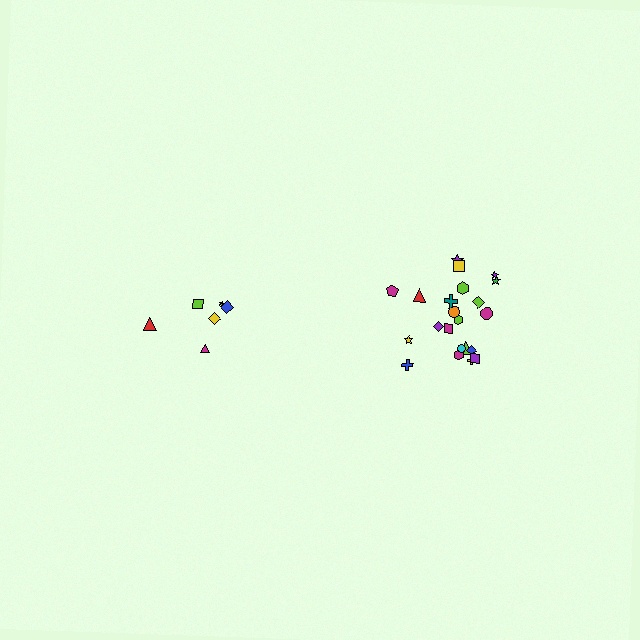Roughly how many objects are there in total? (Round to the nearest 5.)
Roughly 30 objects in total.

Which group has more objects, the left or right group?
The right group.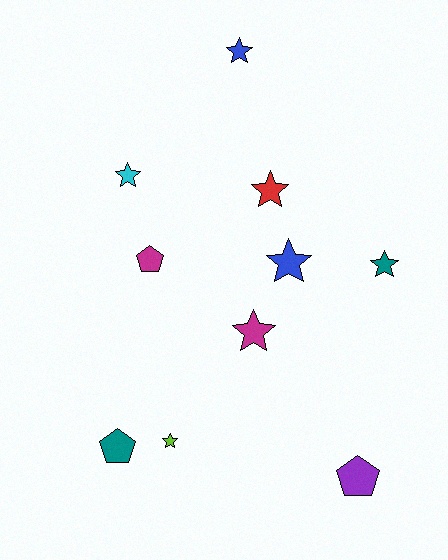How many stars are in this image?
There are 7 stars.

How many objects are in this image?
There are 10 objects.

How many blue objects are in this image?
There are 2 blue objects.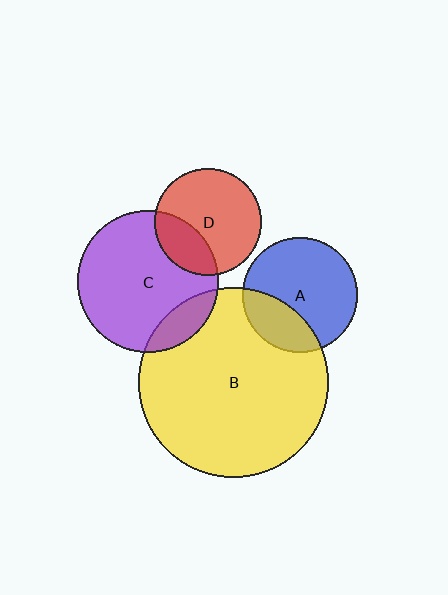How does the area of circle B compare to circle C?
Approximately 1.8 times.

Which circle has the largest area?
Circle B (yellow).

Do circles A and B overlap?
Yes.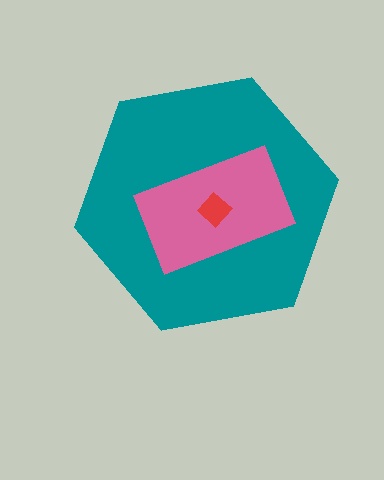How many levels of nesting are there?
3.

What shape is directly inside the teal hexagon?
The pink rectangle.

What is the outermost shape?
The teal hexagon.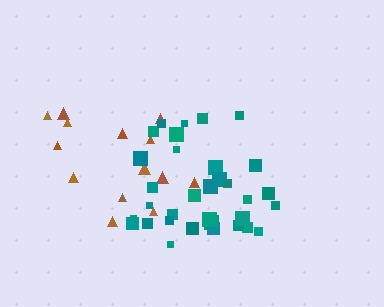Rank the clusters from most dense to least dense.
teal, brown.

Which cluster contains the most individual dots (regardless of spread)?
Teal (33).